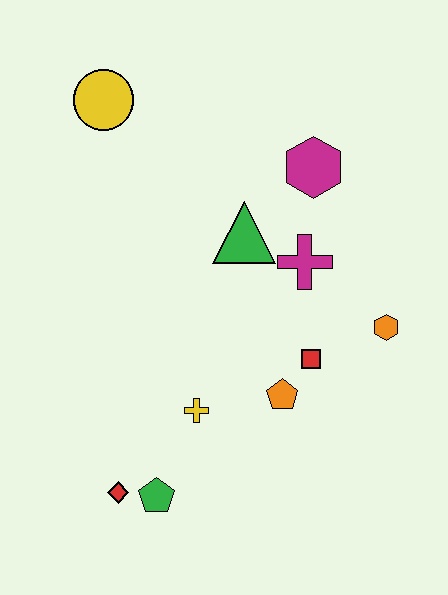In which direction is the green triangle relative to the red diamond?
The green triangle is above the red diamond.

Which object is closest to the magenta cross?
The green triangle is closest to the magenta cross.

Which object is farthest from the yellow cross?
The yellow circle is farthest from the yellow cross.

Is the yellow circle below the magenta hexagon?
No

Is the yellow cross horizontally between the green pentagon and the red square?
Yes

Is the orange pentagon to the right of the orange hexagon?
No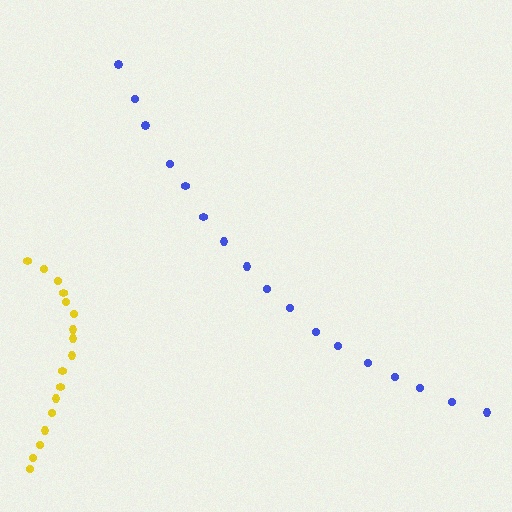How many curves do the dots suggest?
There are 2 distinct paths.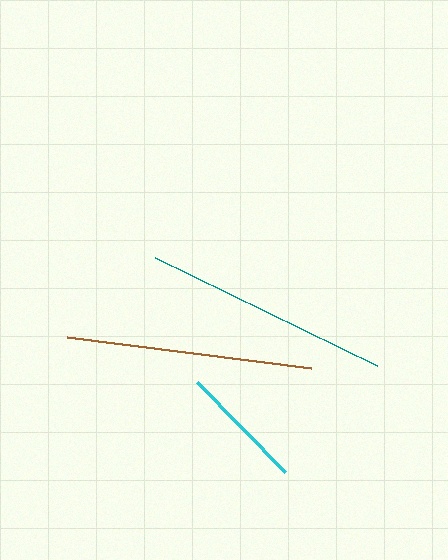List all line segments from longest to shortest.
From longest to shortest: teal, brown, cyan.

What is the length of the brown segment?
The brown segment is approximately 246 pixels long.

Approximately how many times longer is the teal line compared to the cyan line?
The teal line is approximately 2.0 times the length of the cyan line.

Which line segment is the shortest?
The cyan line is the shortest at approximately 126 pixels.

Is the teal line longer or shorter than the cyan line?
The teal line is longer than the cyan line.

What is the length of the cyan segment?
The cyan segment is approximately 126 pixels long.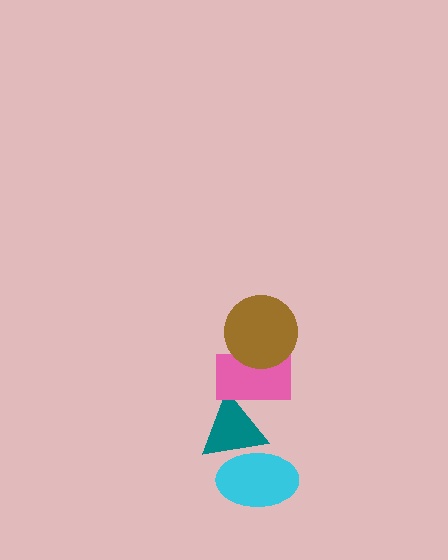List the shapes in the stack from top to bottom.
From top to bottom: the brown circle, the pink rectangle, the teal triangle, the cyan ellipse.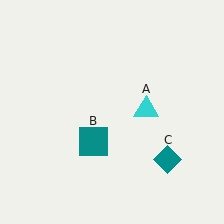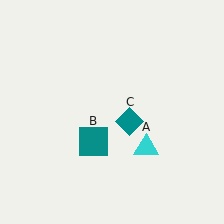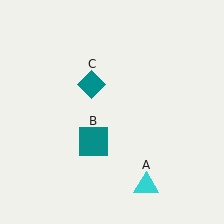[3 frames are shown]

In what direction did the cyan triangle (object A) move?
The cyan triangle (object A) moved down.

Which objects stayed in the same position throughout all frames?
Teal square (object B) remained stationary.